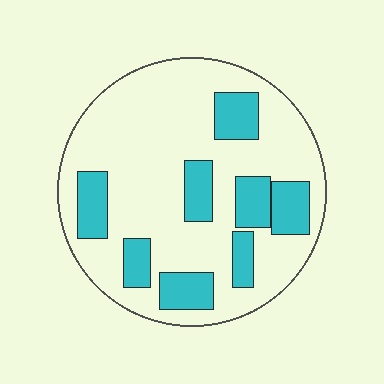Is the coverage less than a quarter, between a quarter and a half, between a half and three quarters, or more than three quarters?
Between a quarter and a half.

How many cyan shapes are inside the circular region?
8.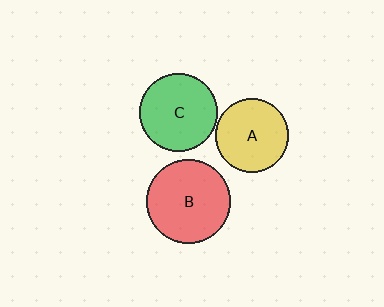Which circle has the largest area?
Circle B (red).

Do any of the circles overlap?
No, none of the circles overlap.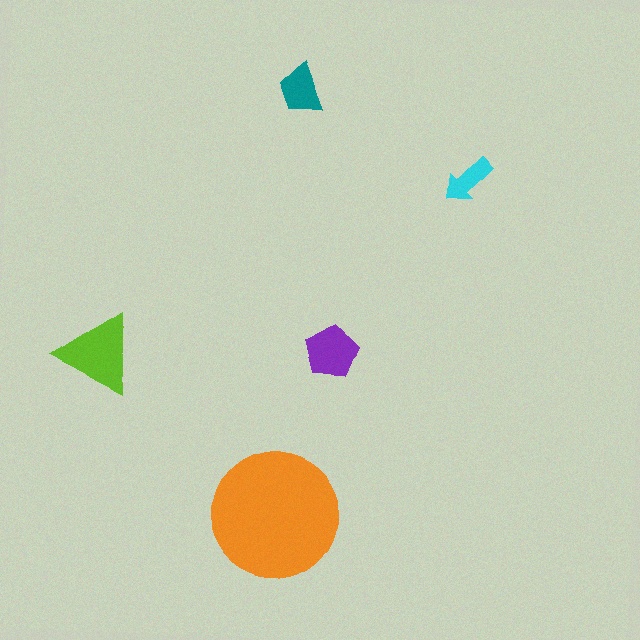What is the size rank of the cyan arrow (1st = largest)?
5th.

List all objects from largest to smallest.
The orange circle, the lime triangle, the purple pentagon, the teal trapezoid, the cyan arrow.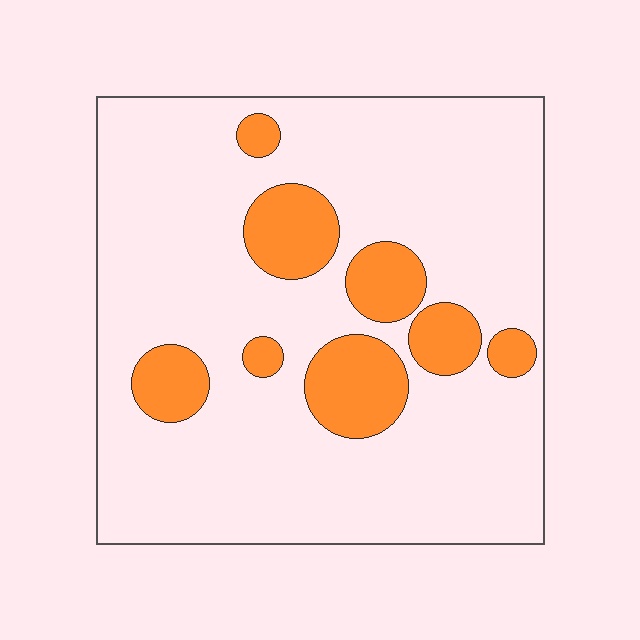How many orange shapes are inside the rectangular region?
8.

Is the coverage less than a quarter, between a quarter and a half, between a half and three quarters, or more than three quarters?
Less than a quarter.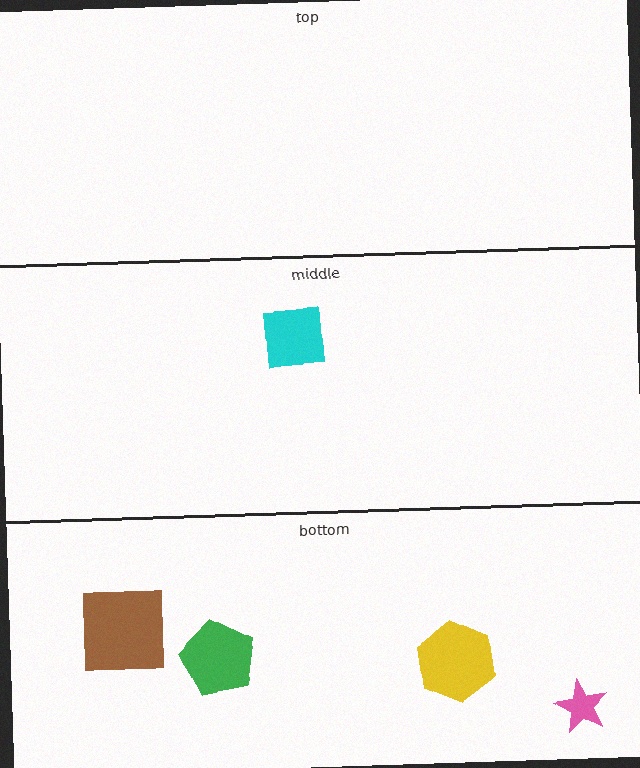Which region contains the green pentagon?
The bottom region.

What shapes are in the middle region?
The cyan square.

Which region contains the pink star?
The bottom region.